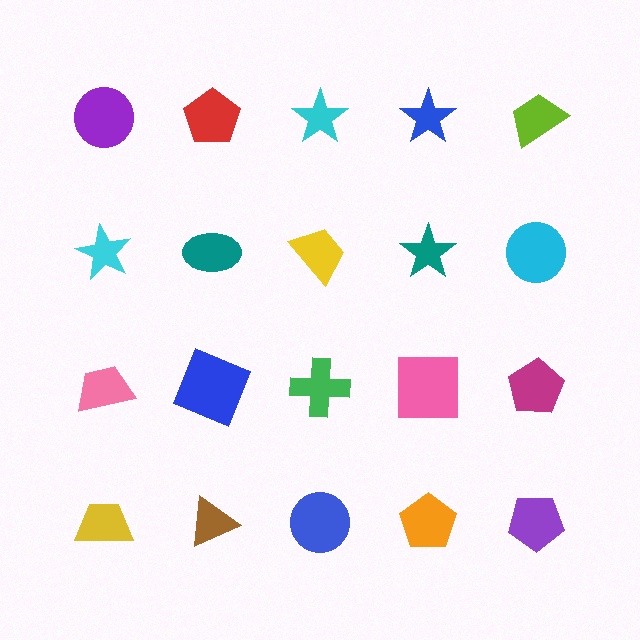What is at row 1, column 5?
A lime trapezoid.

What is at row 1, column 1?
A purple circle.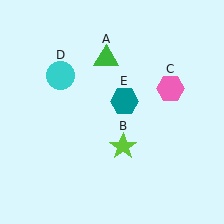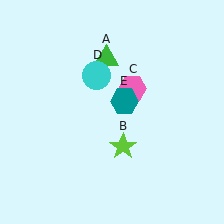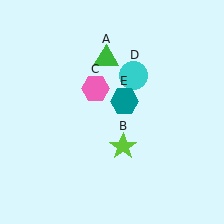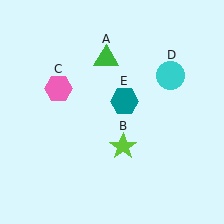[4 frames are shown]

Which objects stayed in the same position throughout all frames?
Green triangle (object A) and lime star (object B) and teal hexagon (object E) remained stationary.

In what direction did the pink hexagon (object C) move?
The pink hexagon (object C) moved left.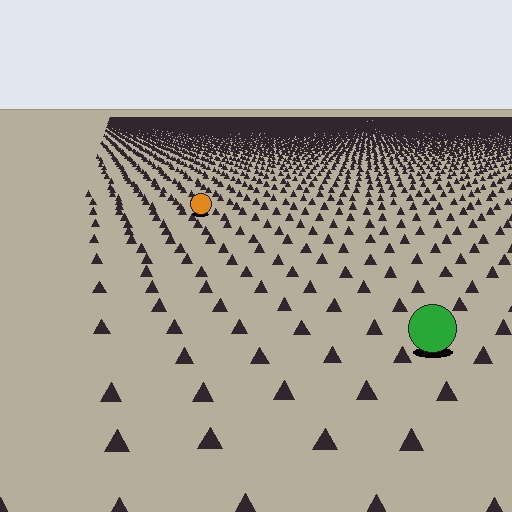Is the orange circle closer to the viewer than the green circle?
No. The green circle is closer — you can tell from the texture gradient: the ground texture is coarser near it.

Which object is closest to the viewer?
The green circle is closest. The texture marks near it are larger and more spread out.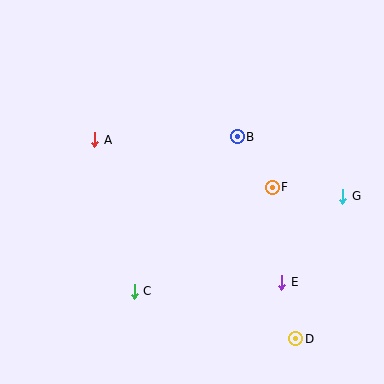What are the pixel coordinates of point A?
Point A is at (95, 140).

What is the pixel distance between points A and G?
The distance between A and G is 254 pixels.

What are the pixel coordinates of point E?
Point E is at (282, 282).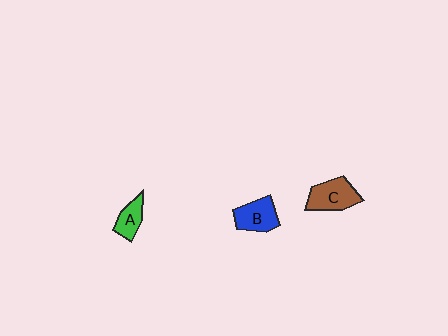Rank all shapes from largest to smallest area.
From largest to smallest: C (brown), B (blue), A (green).